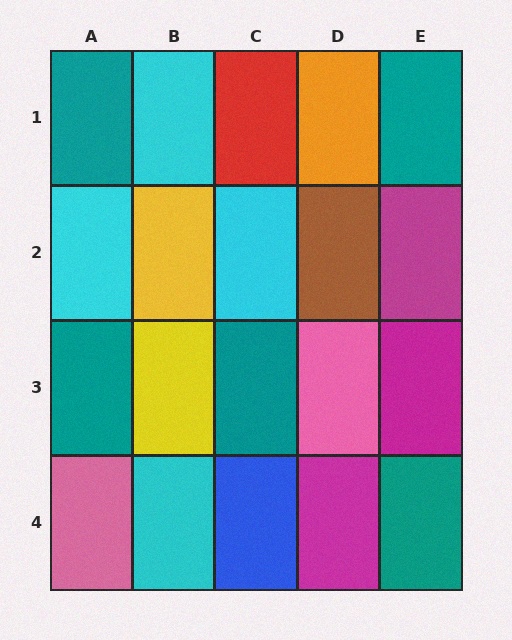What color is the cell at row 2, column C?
Cyan.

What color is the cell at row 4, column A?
Pink.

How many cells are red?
1 cell is red.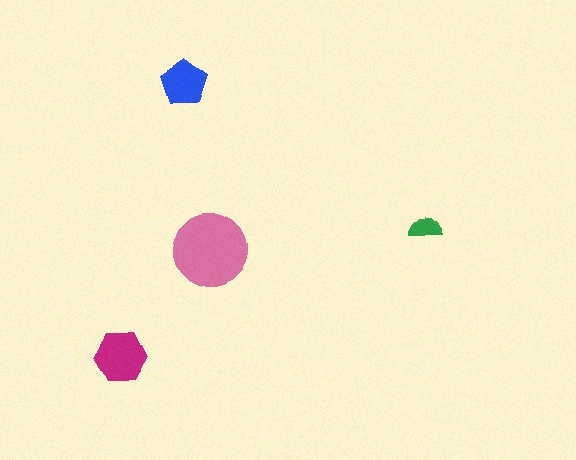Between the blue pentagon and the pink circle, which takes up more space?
The pink circle.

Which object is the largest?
The pink circle.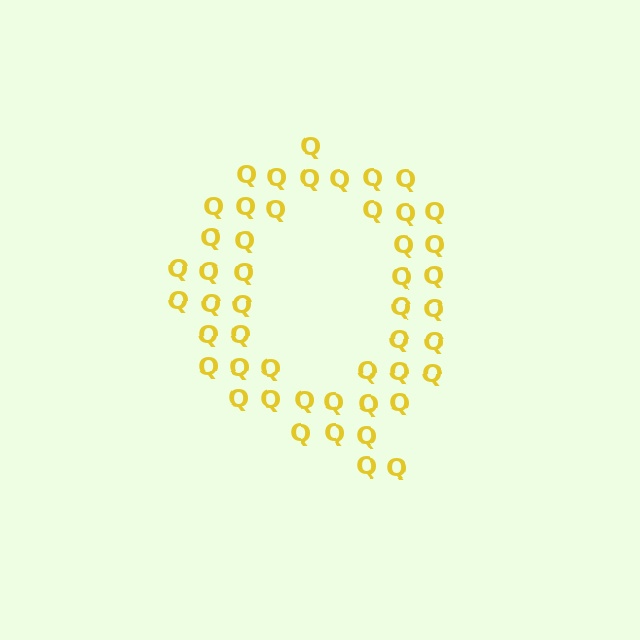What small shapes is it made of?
It is made of small letter Q's.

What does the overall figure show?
The overall figure shows the letter Q.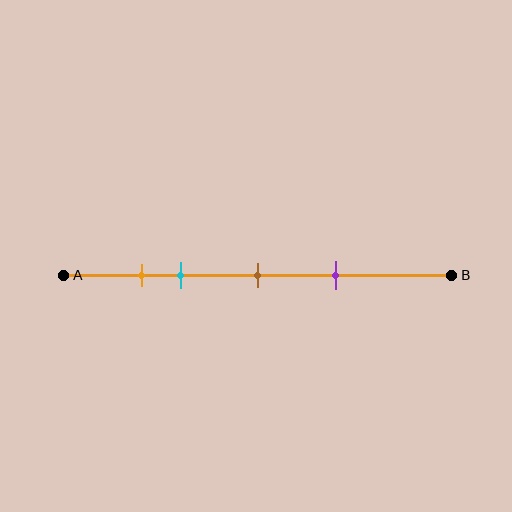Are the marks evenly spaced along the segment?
No, the marks are not evenly spaced.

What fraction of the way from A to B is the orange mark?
The orange mark is approximately 20% (0.2) of the way from A to B.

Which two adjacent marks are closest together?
The orange and cyan marks are the closest adjacent pair.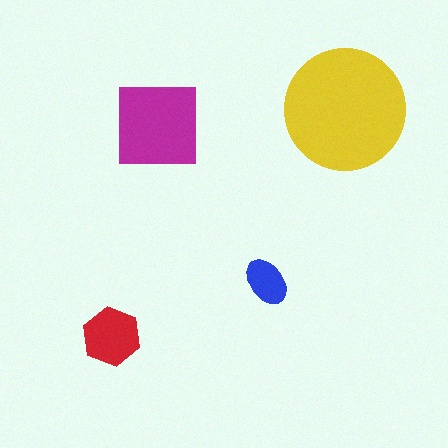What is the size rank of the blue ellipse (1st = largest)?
4th.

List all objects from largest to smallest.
The yellow circle, the magenta square, the red hexagon, the blue ellipse.